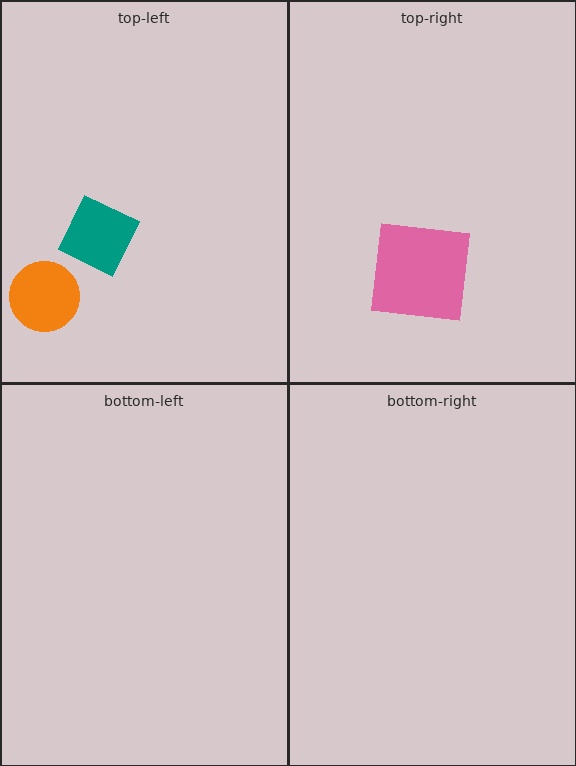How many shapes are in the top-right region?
1.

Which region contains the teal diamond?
The top-left region.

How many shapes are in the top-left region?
2.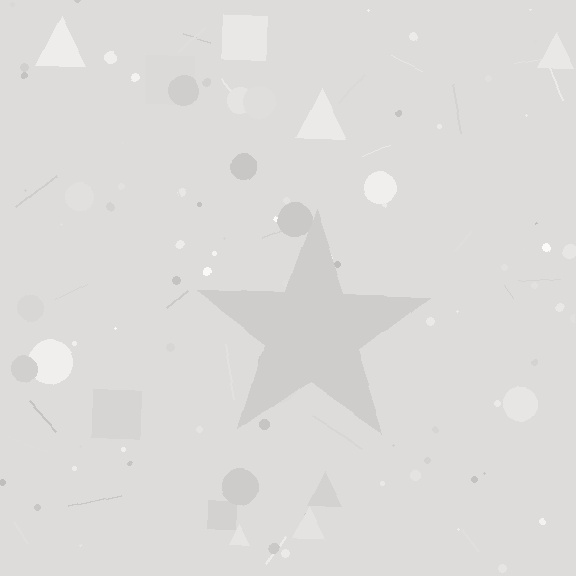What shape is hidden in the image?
A star is hidden in the image.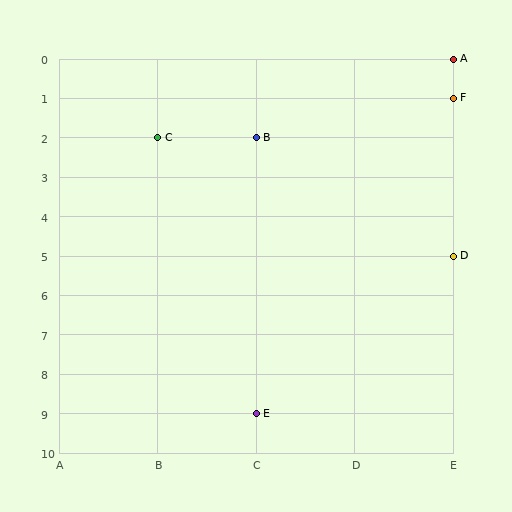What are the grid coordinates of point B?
Point B is at grid coordinates (C, 2).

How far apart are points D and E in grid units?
Points D and E are 2 columns and 4 rows apart (about 4.5 grid units diagonally).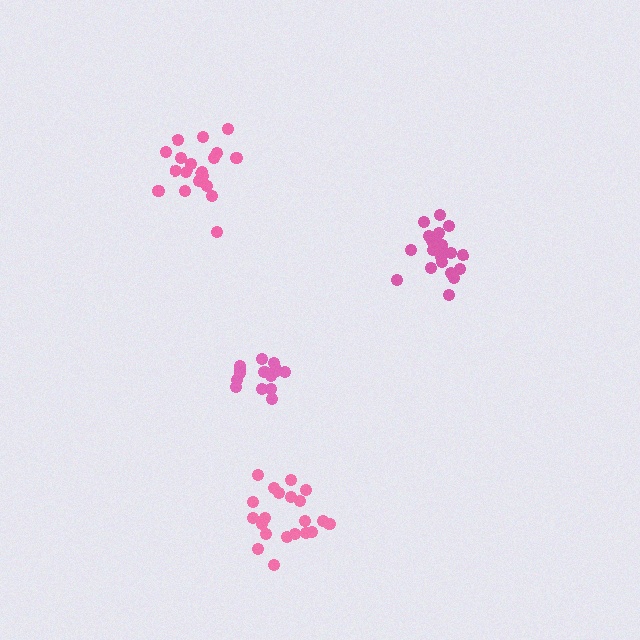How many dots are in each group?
Group 1: 19 dots, Group 2: 21 dots, Group 3: 21 dots, Group 4: 15 dots (76 total).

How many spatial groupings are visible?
There are 4 spatial groupings.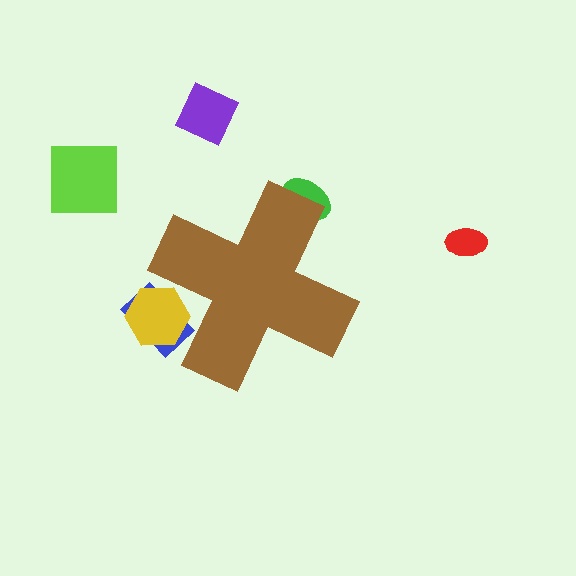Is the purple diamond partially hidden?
No, the purple diamond is fully visible.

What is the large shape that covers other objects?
A brown cross.